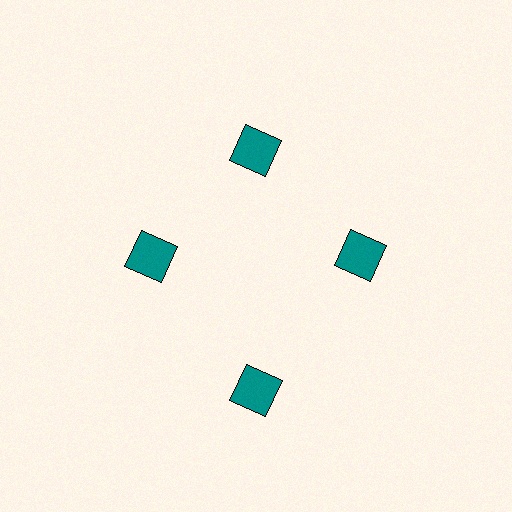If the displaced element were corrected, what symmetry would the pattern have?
It would have 4-fold rotational symmetry — the pattern would map onto itself every 90 degrees.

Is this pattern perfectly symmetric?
No. The 4 teal squares are arranged in a ring, but one element near the 6 o'clock position is pushed outward from the center, breaking the 4-fold rotational symmetry.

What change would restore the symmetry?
The symmetry would be restored by moving it inward, back onto the ring so that all 4 squares sit at equal angles and equal distance from the center.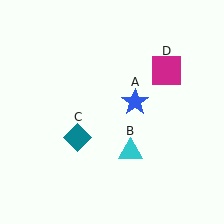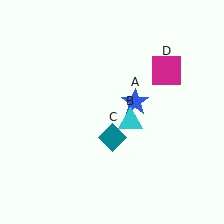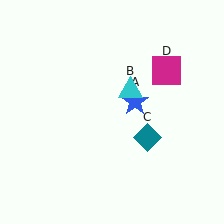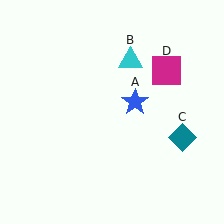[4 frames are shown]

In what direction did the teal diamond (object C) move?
The teal diamond (object C) moved right.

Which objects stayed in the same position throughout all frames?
Blue star (object A) and magenta square (object D) remained stationary.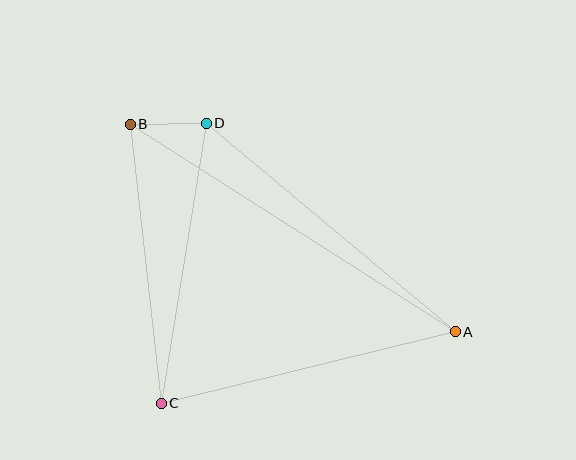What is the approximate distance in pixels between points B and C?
The distance between B and C is approximately 281 pixels.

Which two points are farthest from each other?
Points A and B are farthest from each other.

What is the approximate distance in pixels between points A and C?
The distance between A and C is approximately 303 pixels.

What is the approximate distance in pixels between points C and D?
The distance between C and D is approximately 283 pixels.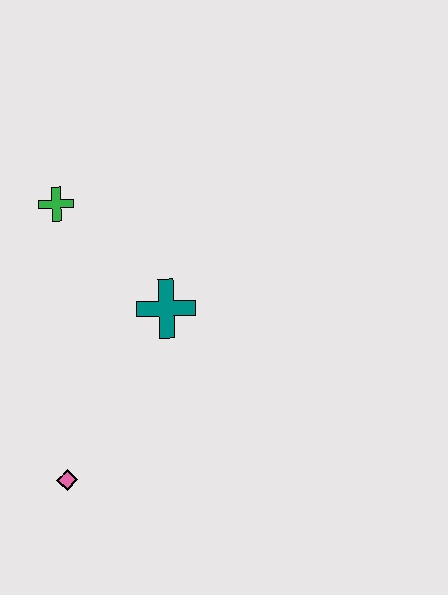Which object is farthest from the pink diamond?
The green cross is farthest from the pink diamond.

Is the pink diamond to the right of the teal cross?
No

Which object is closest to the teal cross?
The green cross is closest to the teal cross.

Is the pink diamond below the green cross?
Yes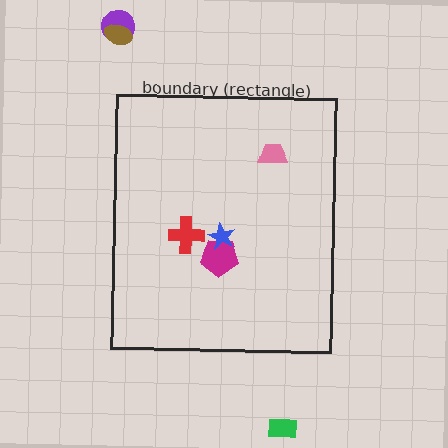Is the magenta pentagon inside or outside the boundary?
Inside.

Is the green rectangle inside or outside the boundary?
Outside.